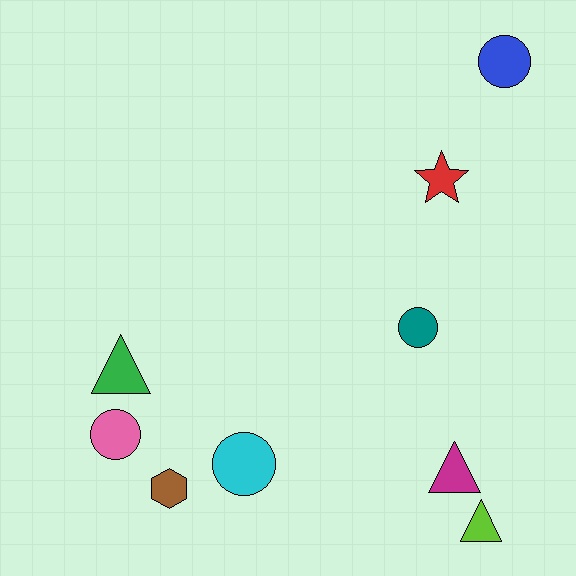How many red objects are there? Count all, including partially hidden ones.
There is 1 red object.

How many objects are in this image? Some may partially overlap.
There are 9 objects.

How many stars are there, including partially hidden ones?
There is 1 star.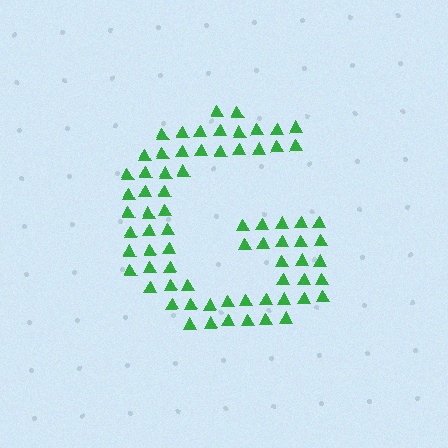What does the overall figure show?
The overall figure shows the letter G.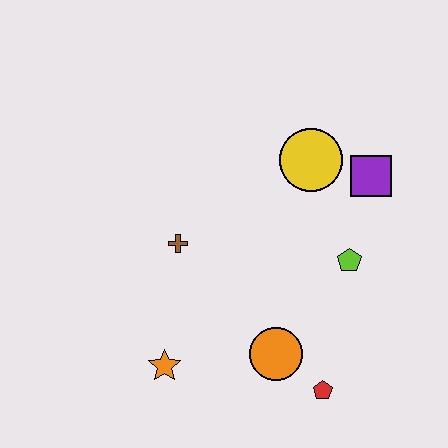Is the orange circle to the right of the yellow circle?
No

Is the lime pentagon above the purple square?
No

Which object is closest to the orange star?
The orange circle is closest to the orange star.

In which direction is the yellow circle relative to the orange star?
The yellow circle is above the orange star.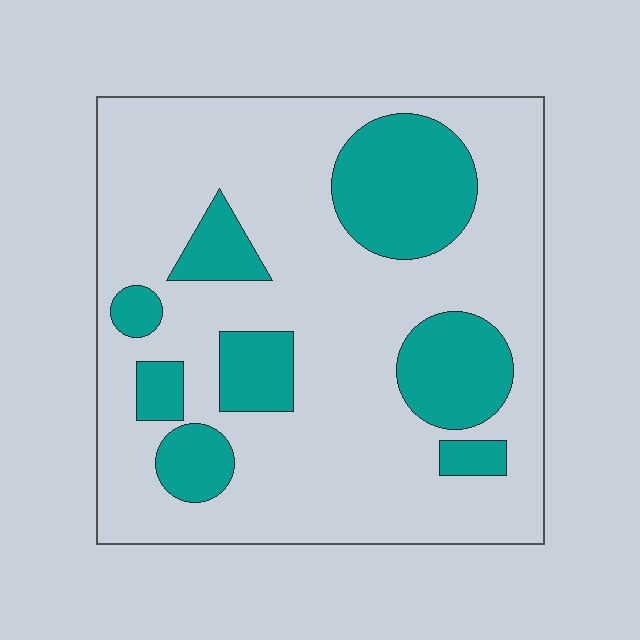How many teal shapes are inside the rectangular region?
8.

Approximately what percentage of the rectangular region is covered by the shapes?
Approximately 25%.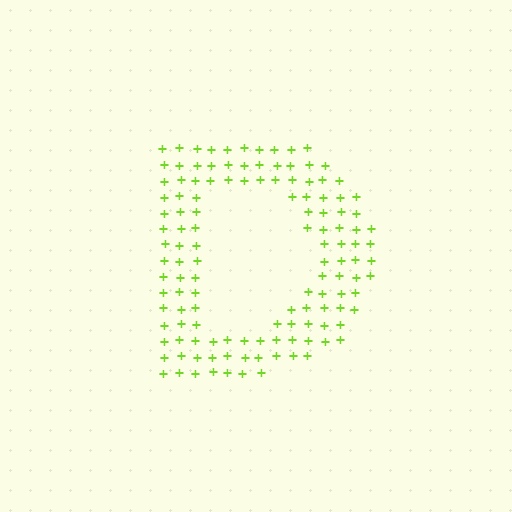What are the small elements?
The small elements are plus signs.